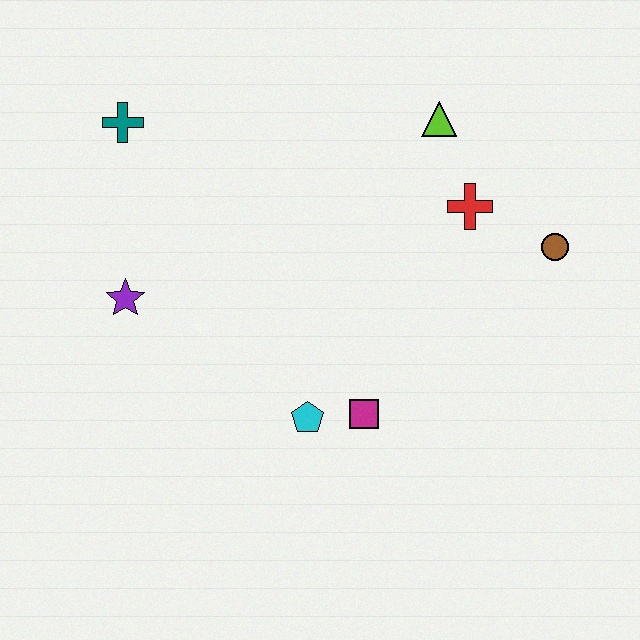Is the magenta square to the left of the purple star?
No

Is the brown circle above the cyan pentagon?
Yes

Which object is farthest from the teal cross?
The brown circle is farthest from the teal cross.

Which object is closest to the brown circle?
The red cross is closest to the brown circle.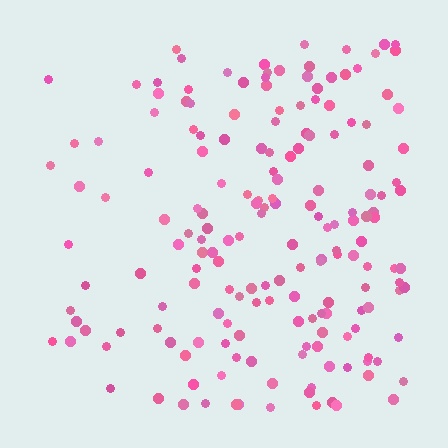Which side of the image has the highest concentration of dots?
The right.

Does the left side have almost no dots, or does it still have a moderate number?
Still a moderate number, just noticeably fewer than the right.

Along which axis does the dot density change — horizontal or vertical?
Horizontal.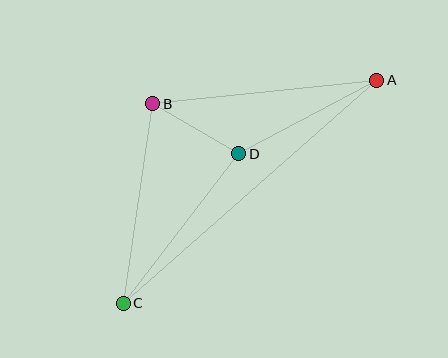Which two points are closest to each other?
Points B and D are closest to each other.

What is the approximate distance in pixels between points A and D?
The distance between A and D is approximately 156 pixels.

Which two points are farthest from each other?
Points A and C are farthest from each other.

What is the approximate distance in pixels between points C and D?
The distance between C and D is approximately 189 pixels.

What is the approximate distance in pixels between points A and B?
The distance between A and B is approximately 226 pixels.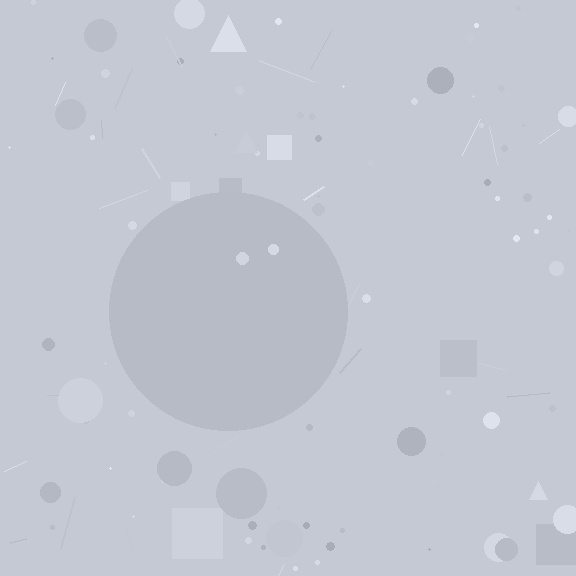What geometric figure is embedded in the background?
A circle is embedded in the background.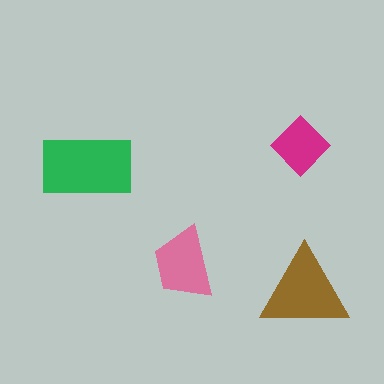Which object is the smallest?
The magenta diamond.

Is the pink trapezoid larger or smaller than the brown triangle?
Smaller.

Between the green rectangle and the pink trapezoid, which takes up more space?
The green rectangle.